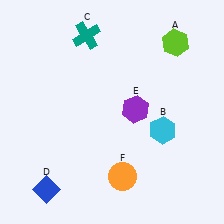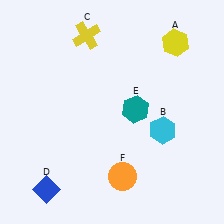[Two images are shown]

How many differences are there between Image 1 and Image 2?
There are 3 differences between the two images.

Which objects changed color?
A changed from lime to yellow. C changed from teal to yellow. E changed from purple to teal.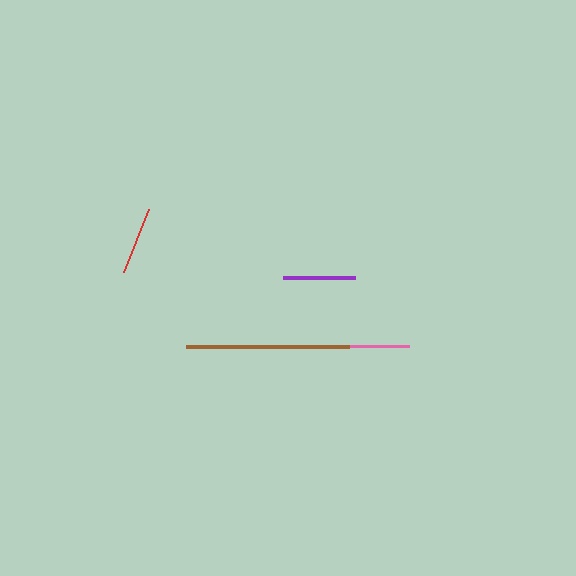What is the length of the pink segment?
The pink segment is approximately 168 pixels long.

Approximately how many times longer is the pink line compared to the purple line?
The pink line is approximately 2.3 times the length of the purple line.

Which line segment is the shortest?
The red line is the shortest at approximately 68 pixels.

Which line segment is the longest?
The pink line is the longest at approximately 168 pixels.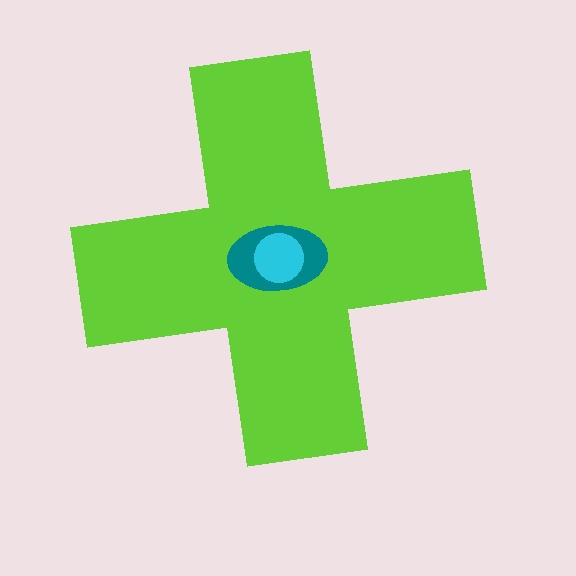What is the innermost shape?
The cyan circle.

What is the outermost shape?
The lime cross.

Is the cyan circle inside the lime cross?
Yes.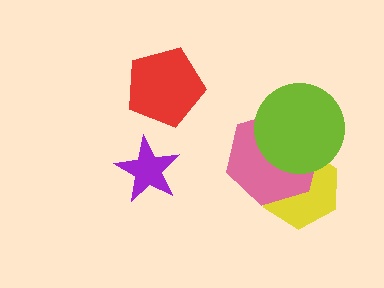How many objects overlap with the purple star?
0 objects overlap with the purple star.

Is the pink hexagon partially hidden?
Yes, it is partially covered by another shape.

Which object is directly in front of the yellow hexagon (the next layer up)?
The pink hexagon is directly in front of the yellow hexagon.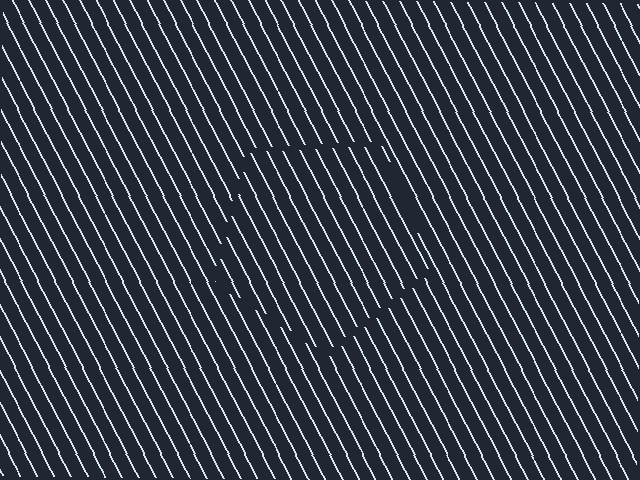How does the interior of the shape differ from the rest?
The interior of the shape contains the same grating, shifted by half a period — the contour is defined by the phase discontinuity where line-ends from the inner and outer gratings abut.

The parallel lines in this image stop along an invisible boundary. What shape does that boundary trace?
An illusory pentagon. The interior of the shape contains the same grating, shifted by half a period — the contour is defined by the phase discontinuity where line-ends from the inner and outer gratings abut.